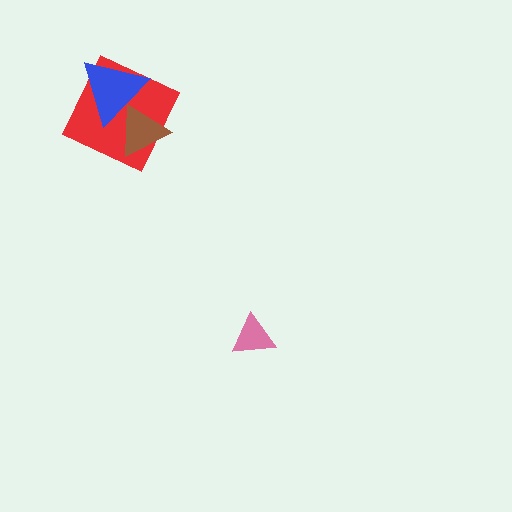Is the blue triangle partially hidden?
Yes, it is partially covered by another shape.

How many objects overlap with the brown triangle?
2 objects overlap with the brown triangle.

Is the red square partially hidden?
Yes, it is partially covered by another shape.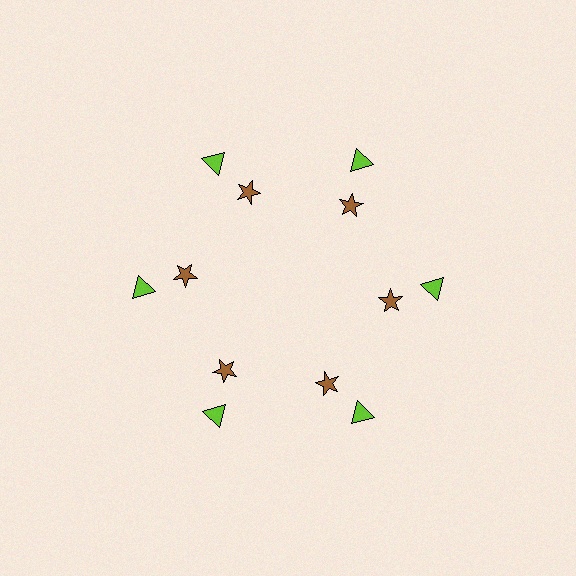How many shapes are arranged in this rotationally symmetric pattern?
There are 12 shapes, arranged in 6 groups of 2.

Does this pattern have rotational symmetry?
Yes, this pattern has 6-fold rotational symmetry. It looks the same after rotating 60 degrees around the center.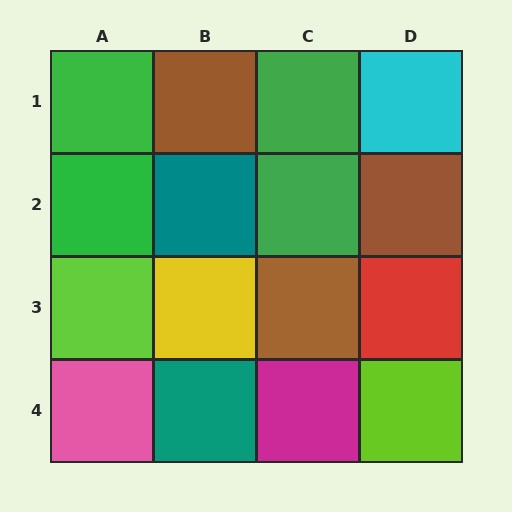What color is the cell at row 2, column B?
Teal.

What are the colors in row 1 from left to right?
Green, brown, green, cyan.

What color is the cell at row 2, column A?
Green.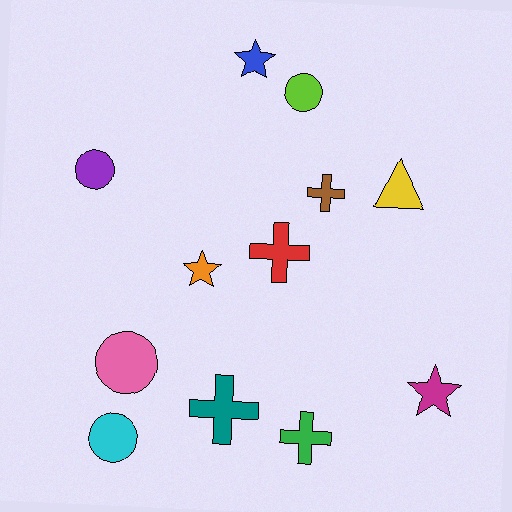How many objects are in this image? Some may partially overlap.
There are 12 objects.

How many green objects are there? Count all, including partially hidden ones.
There is 1 green object.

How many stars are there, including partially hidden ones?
There are 3 stars.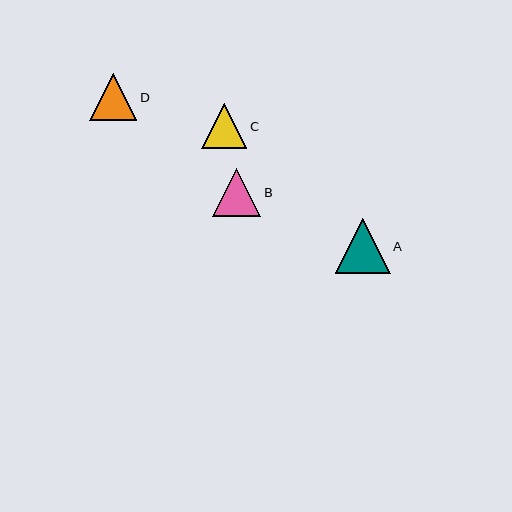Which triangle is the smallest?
Triangle C is the smallest with a size of approximately 45 pixels.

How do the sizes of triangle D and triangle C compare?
Triangle D and triangle C are approximately the same size.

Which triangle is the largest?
Triangle A is the largest with a size of approximately 55 pixels.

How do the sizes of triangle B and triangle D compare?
Triangle B and triangle D are approximately the same size.